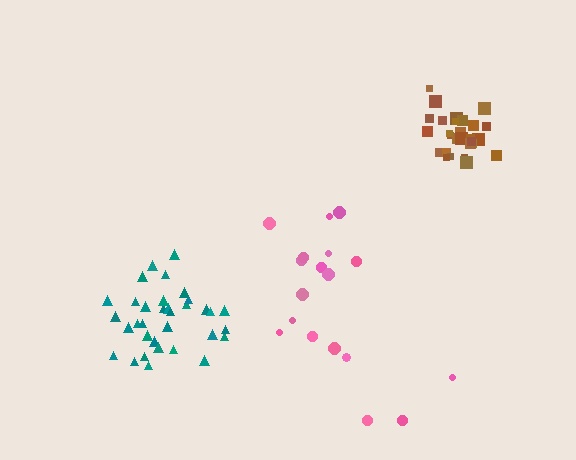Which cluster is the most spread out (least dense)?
Pink.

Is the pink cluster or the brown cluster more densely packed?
Brown.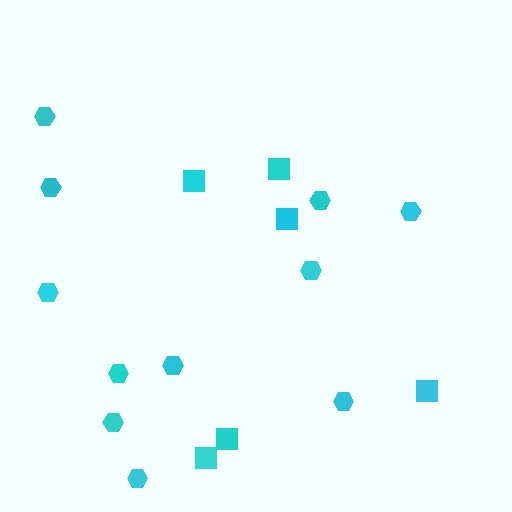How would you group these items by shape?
There are 2 groups: one group of hexagons (11) and one group of squares (6).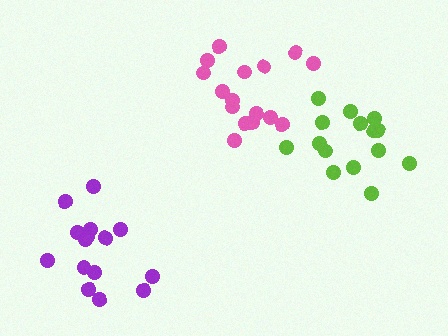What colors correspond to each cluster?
The clusters are colored: purple, pink, lime.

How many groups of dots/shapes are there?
There are 3 groups.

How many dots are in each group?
Group 1: 15 dots, Group 2: 16 dots, Group 3: 15 dots (46 total).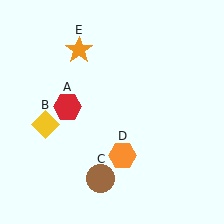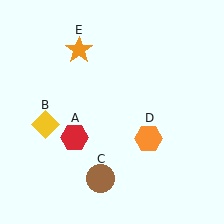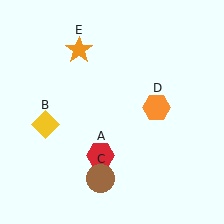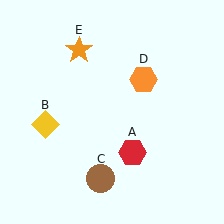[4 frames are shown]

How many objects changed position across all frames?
2 objects changed position: red hexagon (object A), orange hexagon (object D).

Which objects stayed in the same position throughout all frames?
Yellow diamond (object B) and brown circle (object C) and orange star (object E) remained stationary.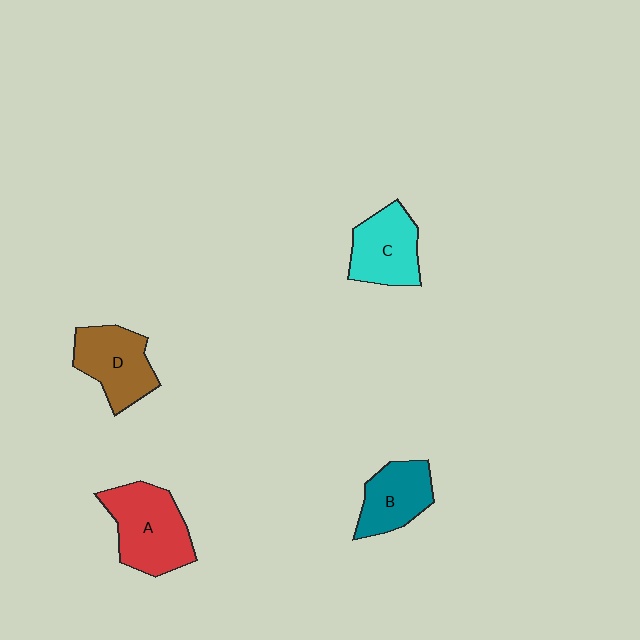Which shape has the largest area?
Shape A (red).